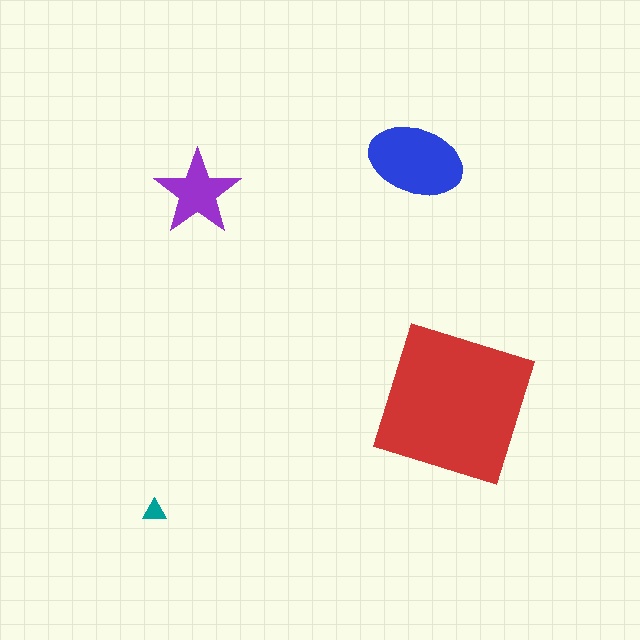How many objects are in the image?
There are 4 objects in the image.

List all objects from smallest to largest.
The teal triangle, the purple star, the blue ellipse, the red square.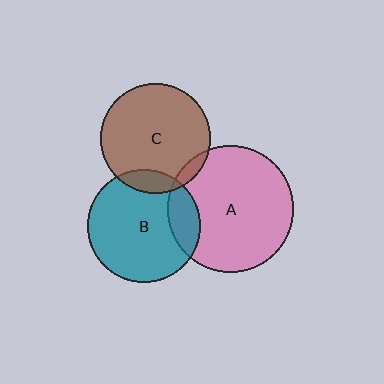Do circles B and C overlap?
Yes.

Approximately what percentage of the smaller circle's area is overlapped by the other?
Approximately 10%.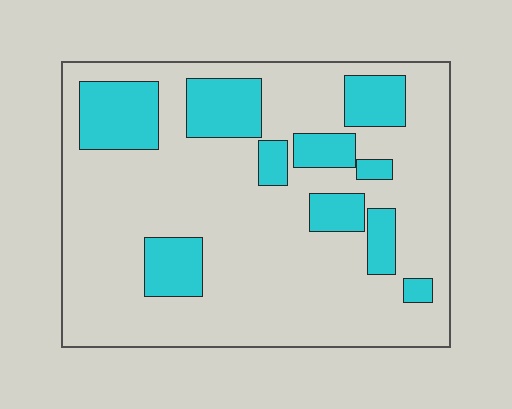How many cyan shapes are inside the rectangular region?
10.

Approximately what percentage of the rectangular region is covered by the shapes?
Approximately 25%.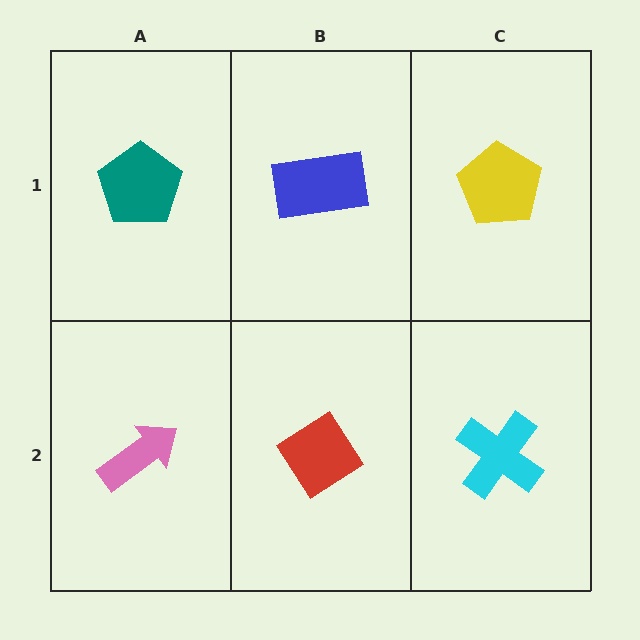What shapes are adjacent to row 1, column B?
A red diamond (row 2, column B), a teal pentagon (row 1, column A), a yellow pentagon (row 1, column C).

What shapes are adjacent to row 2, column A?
A teal pentagon (row 1, column A), a red diamond (row 2, column B).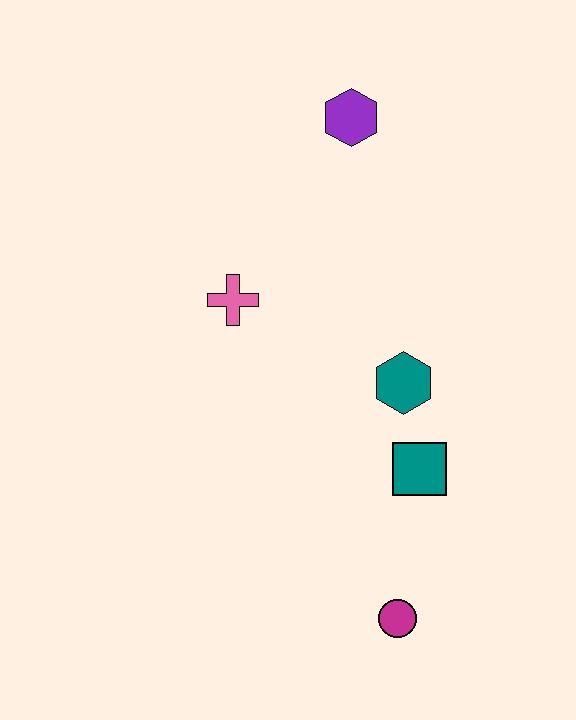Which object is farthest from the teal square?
The purple hexagon is farthest from the teal square.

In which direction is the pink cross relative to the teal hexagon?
The pink cross is to the left of the teal hexagon.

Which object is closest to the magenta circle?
The teal square is closest to the magenta circle.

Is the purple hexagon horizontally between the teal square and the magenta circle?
No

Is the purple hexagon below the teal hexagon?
No